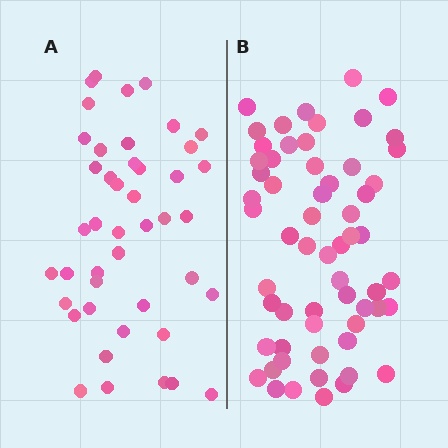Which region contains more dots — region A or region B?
Region B (the right region) has more dots.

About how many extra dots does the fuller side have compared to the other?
Region B has approximately 15 more dots than region A.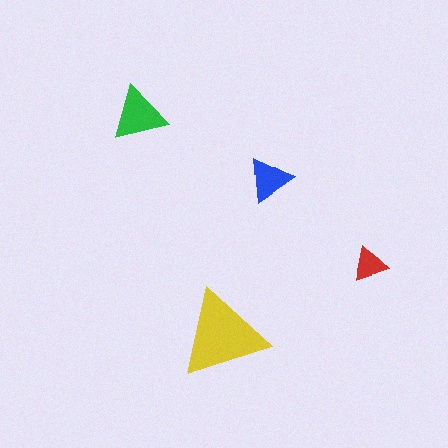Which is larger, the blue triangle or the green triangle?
The green one.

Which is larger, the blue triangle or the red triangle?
The blue one.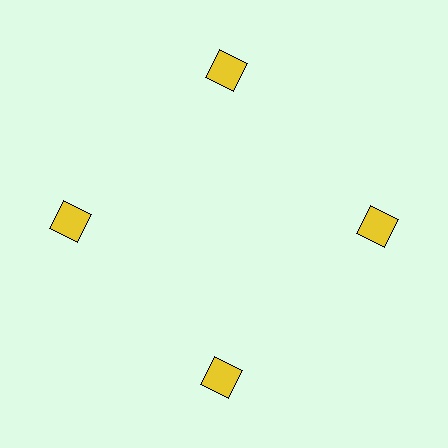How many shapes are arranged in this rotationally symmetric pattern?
There are 4 shapes, arranged in 4 groups of 1.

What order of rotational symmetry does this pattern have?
This pattern has 4-fold rotational symmetry.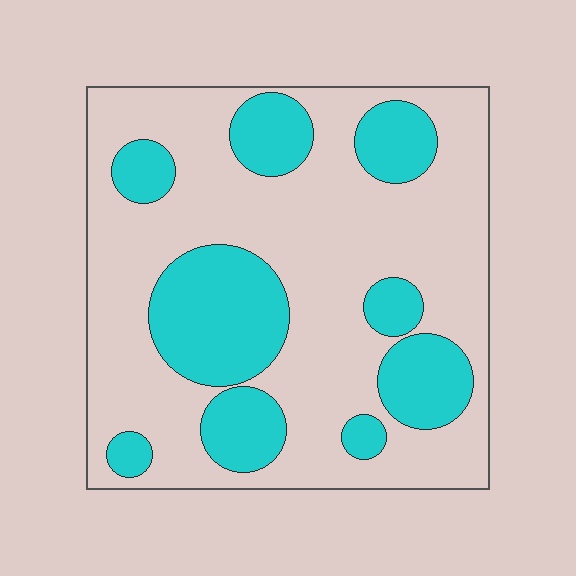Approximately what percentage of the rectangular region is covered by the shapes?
Approximately 30%.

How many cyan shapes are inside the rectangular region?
9.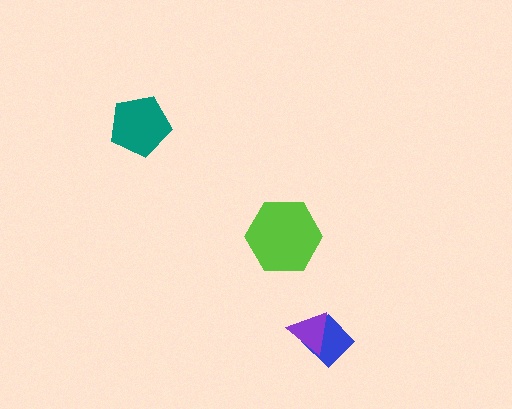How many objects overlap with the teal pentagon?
0 objects overlap with the teal pentagon.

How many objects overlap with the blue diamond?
1 object overlaps with the blue diamond.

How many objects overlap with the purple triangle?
1 object overlaps with the purple triangle.